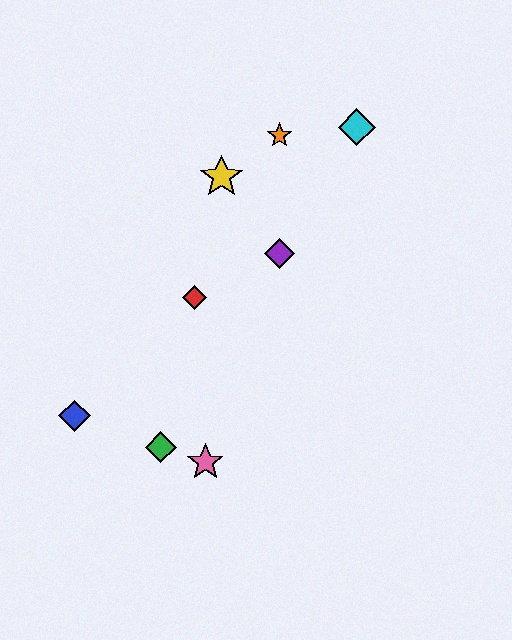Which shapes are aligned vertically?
The purple diamond, the orange star are aligned vertically.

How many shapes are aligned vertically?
2 shapes (the purple diamond, the orange star) are aligned vertically.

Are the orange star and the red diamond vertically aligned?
No, the orange star is at x≈280 and the red diamond is at x≈195.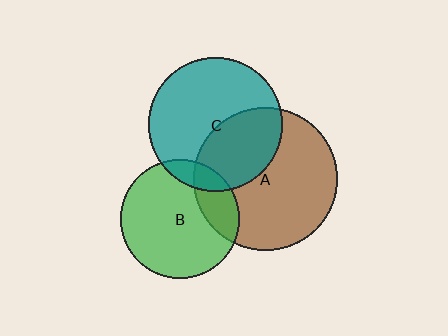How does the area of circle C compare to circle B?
Approximately 1.3 times.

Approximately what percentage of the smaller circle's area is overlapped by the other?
Approximately 20%.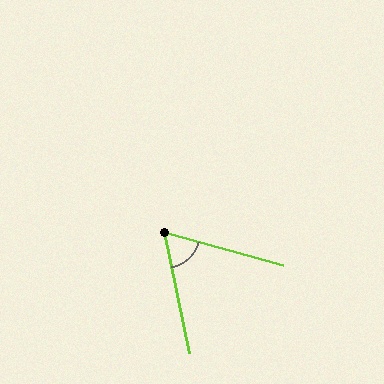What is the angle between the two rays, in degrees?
Approximately 63 degrees.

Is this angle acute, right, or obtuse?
It is acute.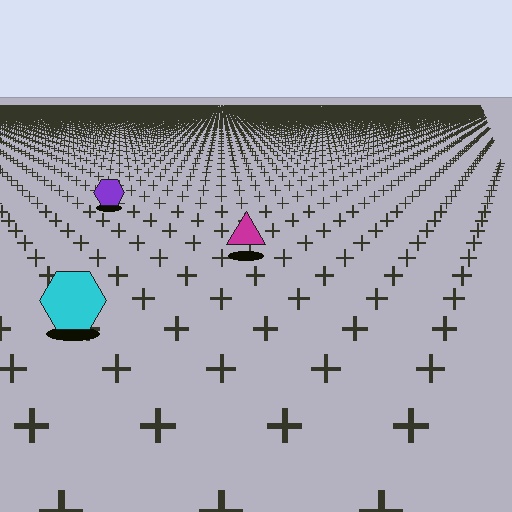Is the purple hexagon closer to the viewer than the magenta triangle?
No. The magenta triangle is closer — you can tell from the texture gradient: the ground texture is coarser near it.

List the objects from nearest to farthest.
From nearest to farthest: the cyan hexagon, the magenta triangle, the purple hexagon.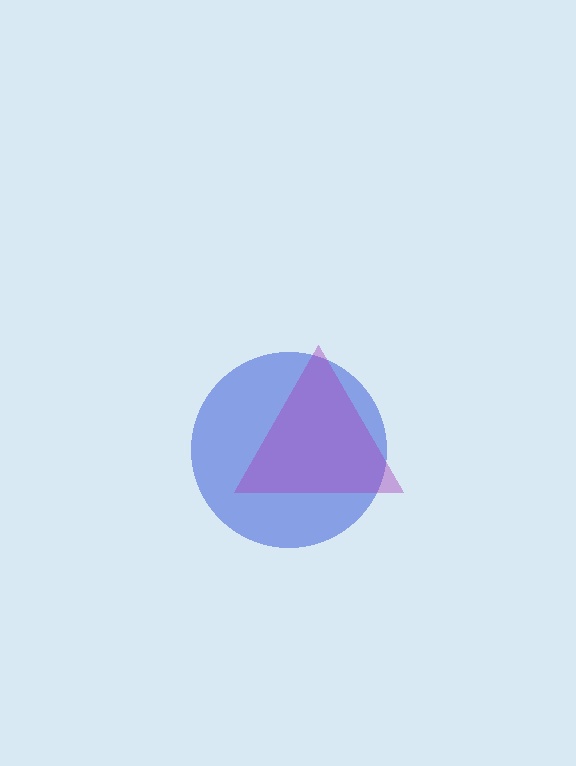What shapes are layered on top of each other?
The layered shapes are: a blue circle, a purple triangle.